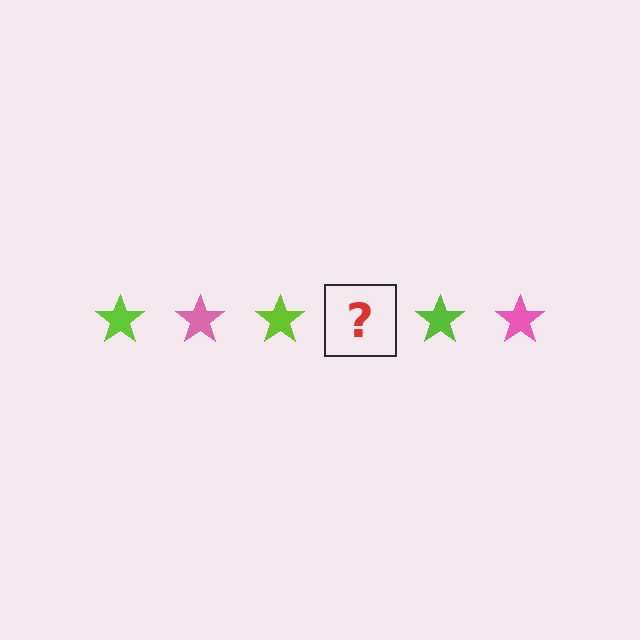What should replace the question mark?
The question mark should be replaced with a pink star.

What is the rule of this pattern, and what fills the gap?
The rule is that the pattern cycles through lime, pink stars. The gap should be filled with a pink star.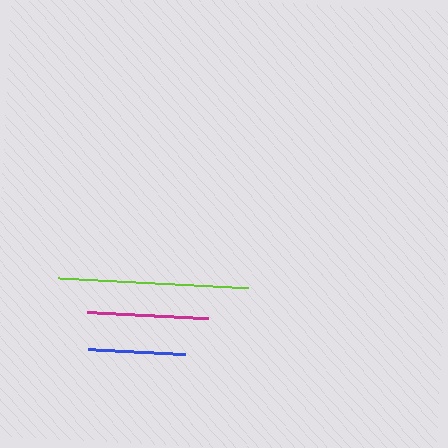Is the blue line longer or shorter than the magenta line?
The magenta line is longer than the blue line.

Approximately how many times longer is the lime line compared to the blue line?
The lime line is approximately 2.0 times the length of the blue line.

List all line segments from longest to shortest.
From longest to shortest: lime, magenta, blue.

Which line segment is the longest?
The lime line is the longest at approximately 190 pixels.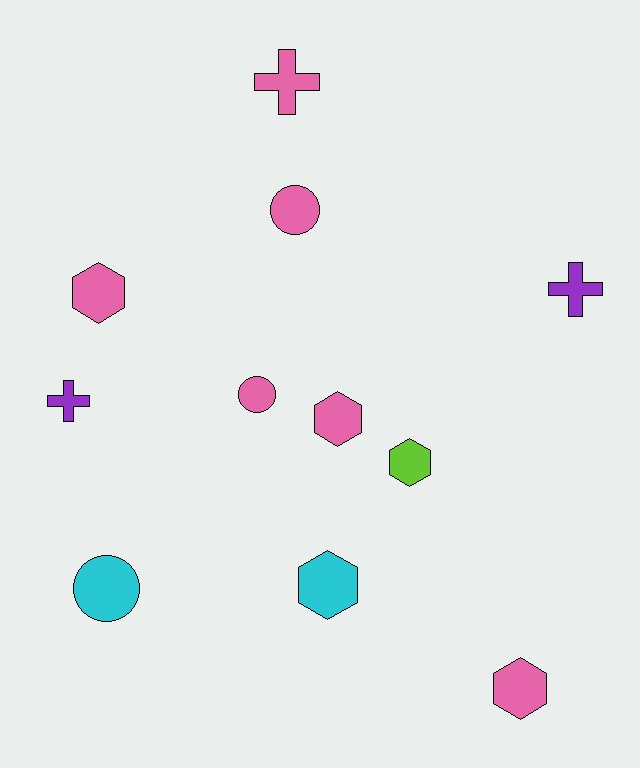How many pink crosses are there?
There is 1 pink cross.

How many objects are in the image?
There are 11 objects.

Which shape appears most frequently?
Hexagon, with 5 objects.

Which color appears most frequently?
Pink, with 6 objects.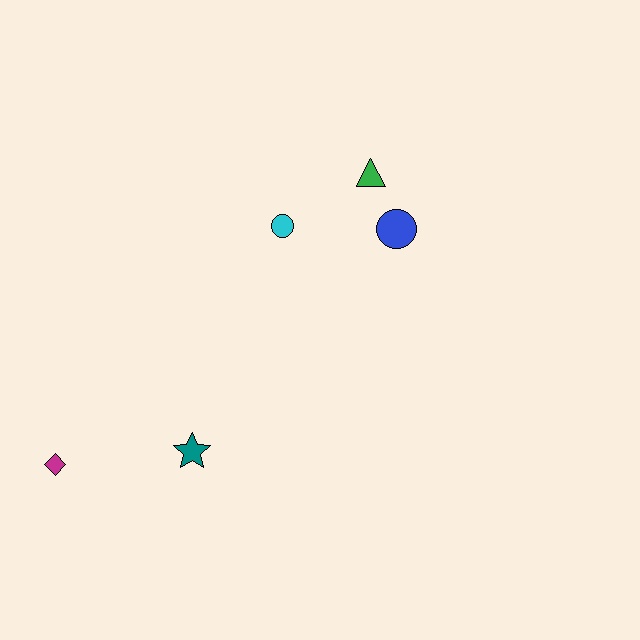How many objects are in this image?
There are 5 objects.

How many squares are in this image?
There are no squares.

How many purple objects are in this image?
There are no purple objects.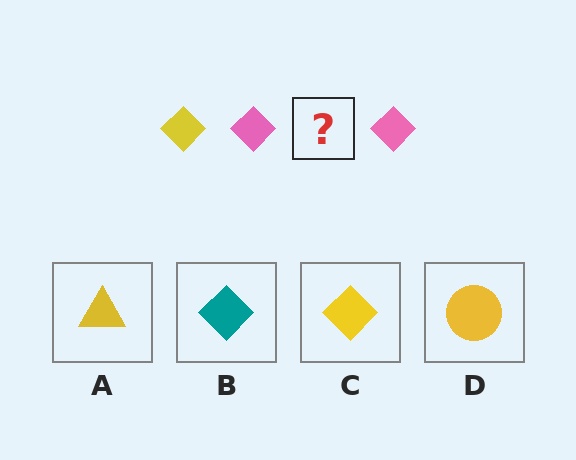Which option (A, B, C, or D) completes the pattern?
C.